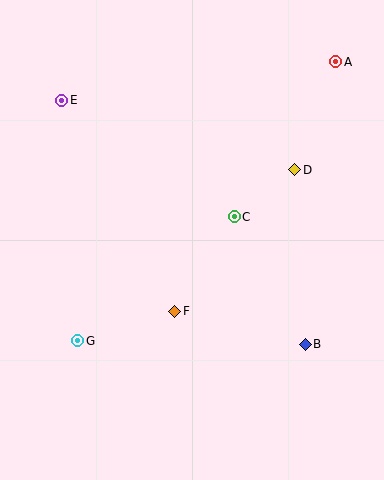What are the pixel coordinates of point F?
Point F is at (175, 311).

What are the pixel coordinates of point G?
Point G is at (78, 341).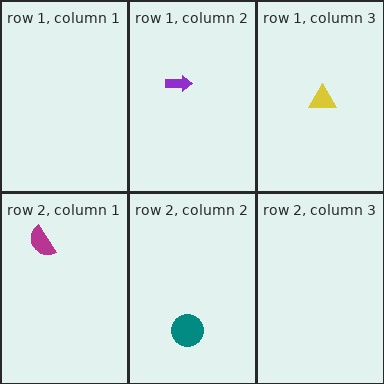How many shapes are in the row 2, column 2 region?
1.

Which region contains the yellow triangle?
The row 1, column 3 region.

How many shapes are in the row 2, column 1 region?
1.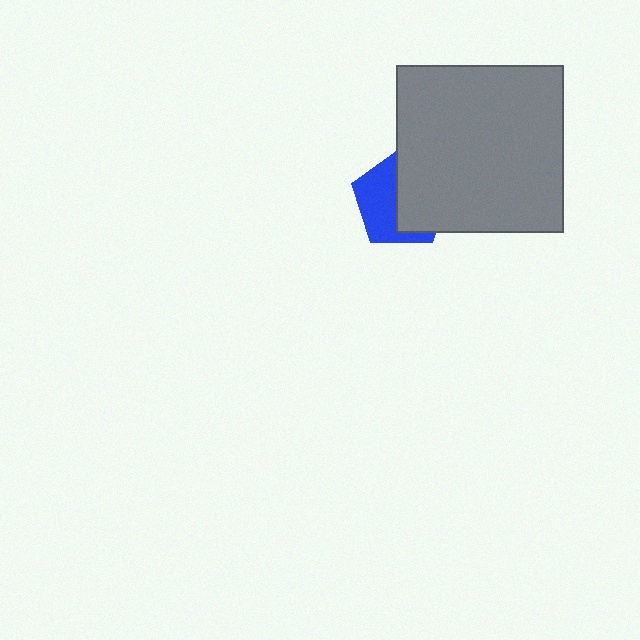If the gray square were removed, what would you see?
You would see the complete blue pentagon.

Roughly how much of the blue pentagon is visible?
About half of it is visible (roughly 47%).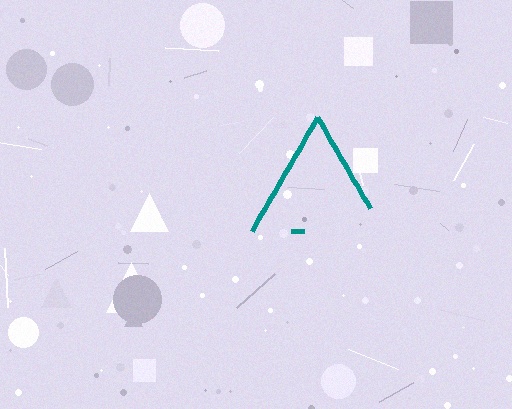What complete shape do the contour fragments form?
The contour fragments form a triangle.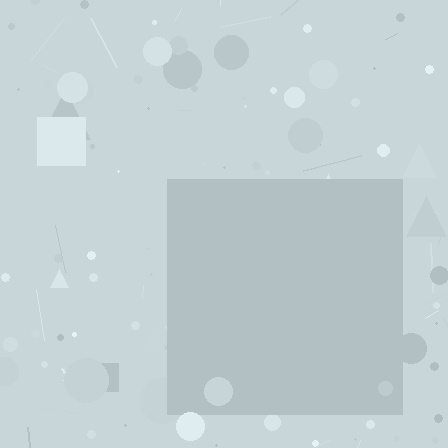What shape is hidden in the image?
A square is hidden in the image.